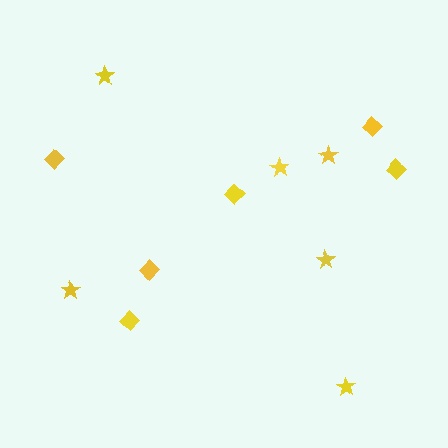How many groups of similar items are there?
There are 2 groups: one group of stars (6) and one group of diamonds (6).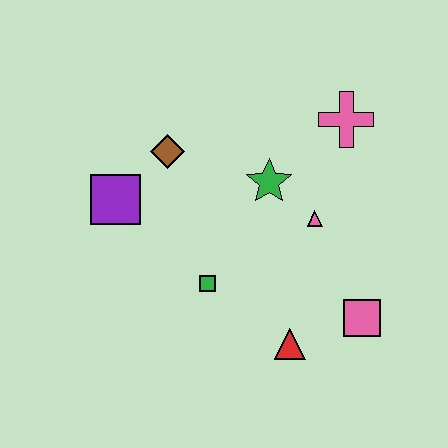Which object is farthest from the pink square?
The purple square is farthest from the pink square.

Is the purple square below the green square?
No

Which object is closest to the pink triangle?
The green star is closest to the pink triangle.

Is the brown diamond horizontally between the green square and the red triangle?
No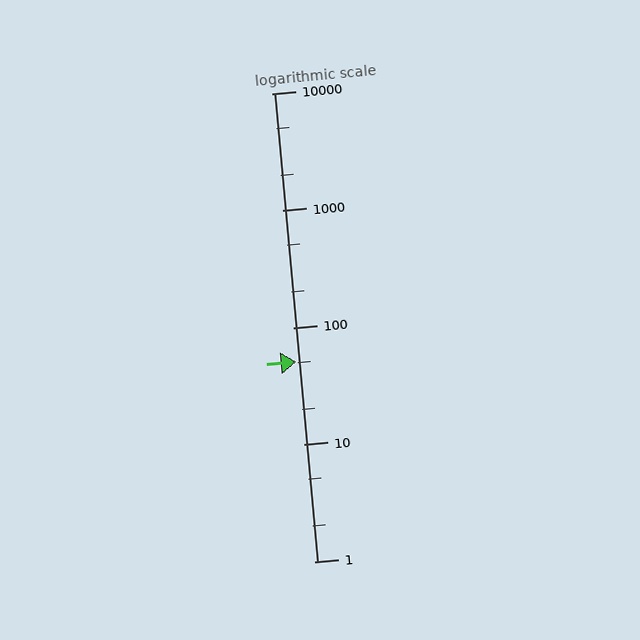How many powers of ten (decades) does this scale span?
The scale spans 4 decades, from 1 to 10000.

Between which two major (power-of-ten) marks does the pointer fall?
The pointer is between 10 and 100.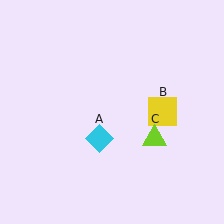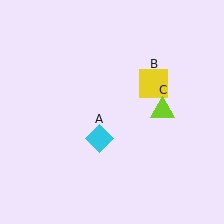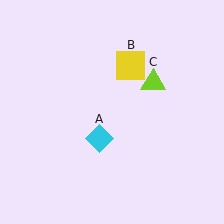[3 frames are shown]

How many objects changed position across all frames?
2 objects changed position: yellow square (object B), lime triangle (object C).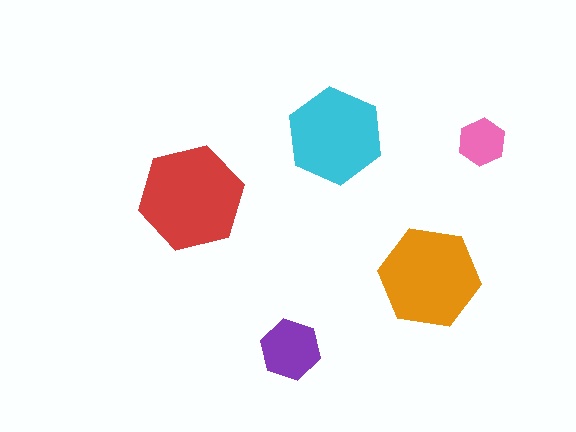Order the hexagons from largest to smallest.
the red one, the orange one, the cyan one, the purple one, the pink one.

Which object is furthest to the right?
The pink hexagon is rightmost.